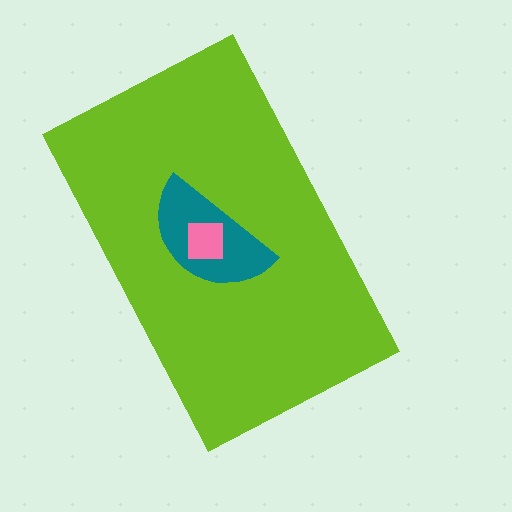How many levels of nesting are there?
3.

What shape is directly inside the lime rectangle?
The teal semicircle.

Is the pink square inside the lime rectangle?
Yes.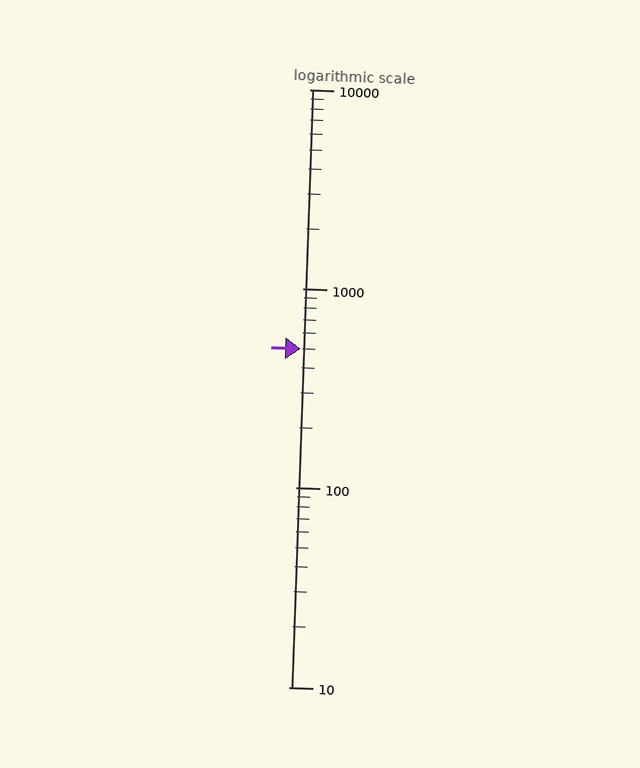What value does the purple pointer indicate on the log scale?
The pointer indicates approximately 500.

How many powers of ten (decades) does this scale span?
The scale spans 3 decades, from 10 to 10000.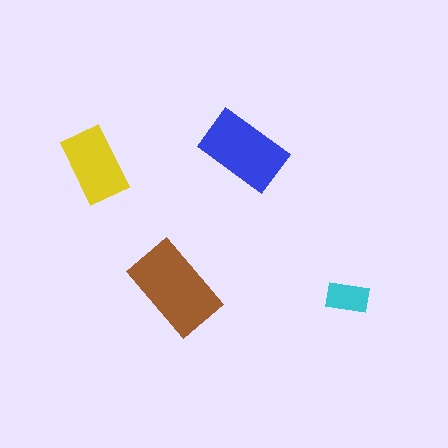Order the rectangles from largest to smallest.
the brown one, the blue one, the yellow one, the cyan one.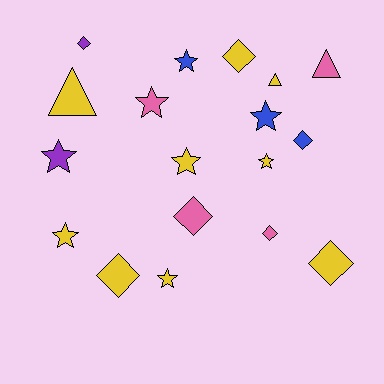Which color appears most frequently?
Yellow, with 9 objects.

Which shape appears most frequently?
Star, with 8 objects.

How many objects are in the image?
There are 18 objects.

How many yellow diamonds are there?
There are 3 yellow diamonds.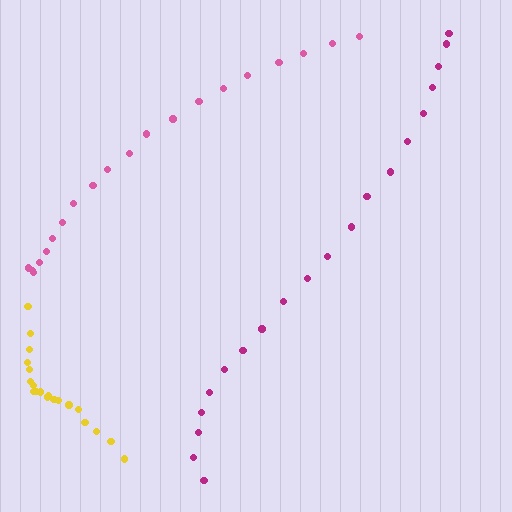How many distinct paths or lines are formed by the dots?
There are 3 distinct paths.